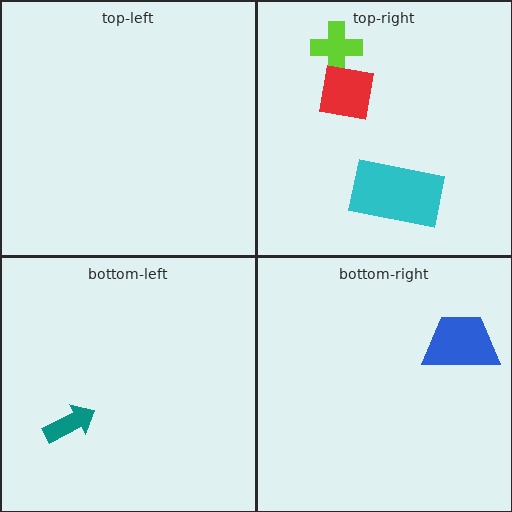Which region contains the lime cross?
The top-right region.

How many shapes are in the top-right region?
3.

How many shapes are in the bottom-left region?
1.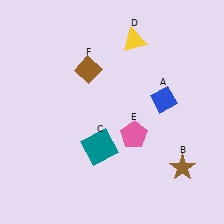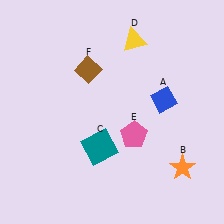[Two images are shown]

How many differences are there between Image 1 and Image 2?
There is 1 difference between the two images.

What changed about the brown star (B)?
In Image 1, B is brown. In Image 2, it changed to orange.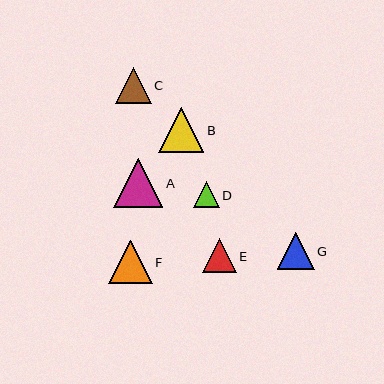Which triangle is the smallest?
Triangle D is the smallest with a size of approximately 26 pixels.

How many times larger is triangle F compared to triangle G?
Triangle F is approximately 1.2 times the size of triangle G.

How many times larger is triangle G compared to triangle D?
Triangle G is approximately 1.4 times the size of triangle D.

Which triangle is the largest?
Triangle A is the largest with a size of approximately 49 pixels.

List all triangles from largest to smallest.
From largest to smallest: A, B, F, G, C, E, D.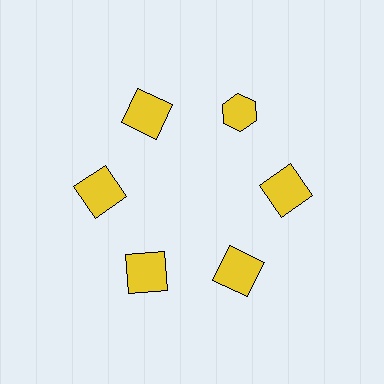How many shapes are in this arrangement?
There are 6 shapes arranged in a ring pattern.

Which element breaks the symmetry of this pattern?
The yellow hexagon at roughly the 1 o'clock position breaks the symmetry. All other shapes are yellow squares.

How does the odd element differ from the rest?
It has a different shape: hexagon instead of square.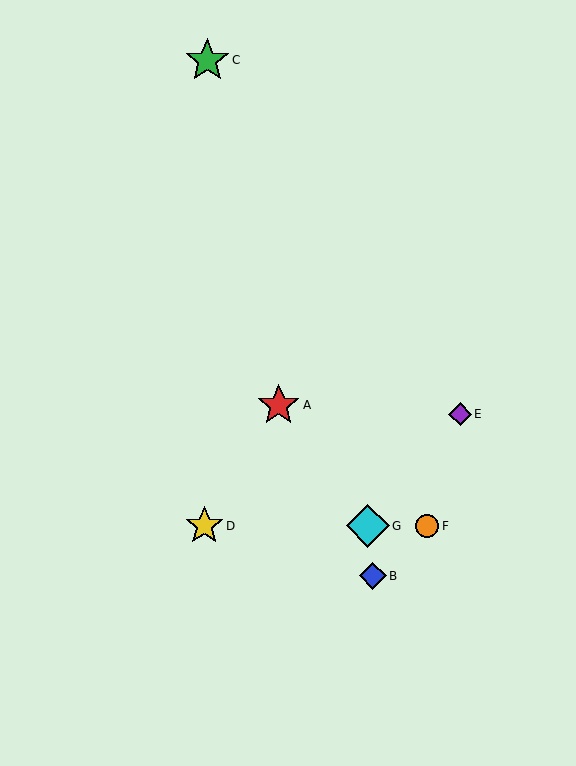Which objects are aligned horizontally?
Objects D, F, G are aligned horizontally.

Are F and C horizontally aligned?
No, F is at y≈526 and C is at y≈60.